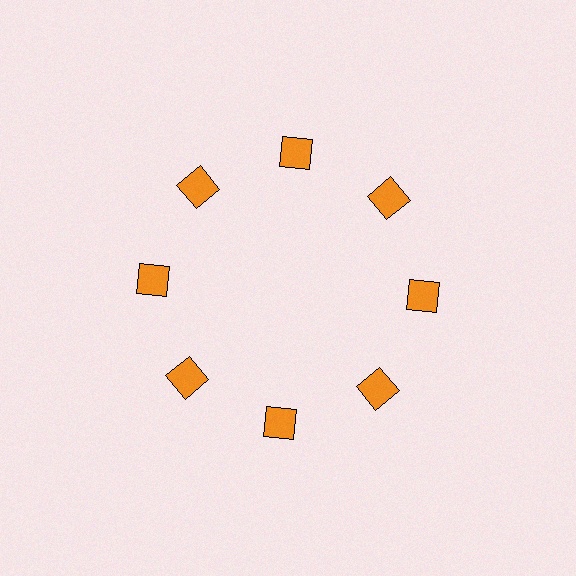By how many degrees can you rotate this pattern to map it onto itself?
The pattern maps onto itself every 45 degrees of rotation.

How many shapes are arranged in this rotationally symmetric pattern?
There are 8 shapes, arranged in 8 groups of 1.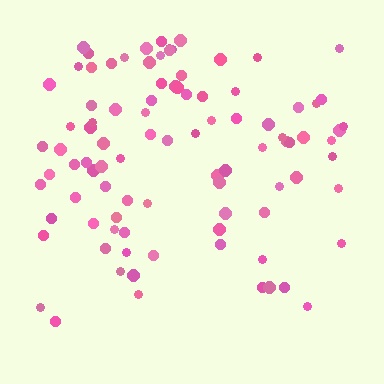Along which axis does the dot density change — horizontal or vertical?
Vertical.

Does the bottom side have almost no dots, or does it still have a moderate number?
Still a moderate number, just noticeably fewer than the top.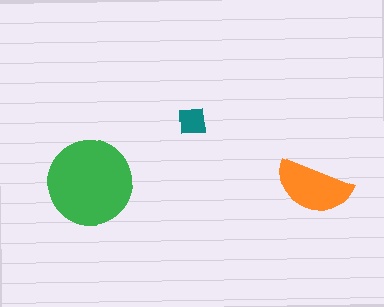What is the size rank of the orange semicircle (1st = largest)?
2nd.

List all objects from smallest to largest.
The teal square, the orange semicircle, the green circle.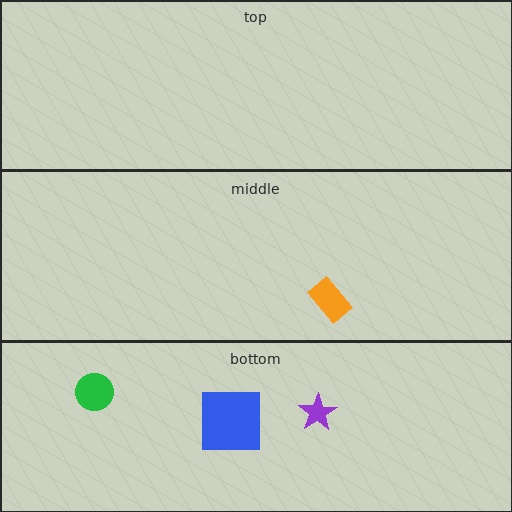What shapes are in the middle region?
The orange rectangle.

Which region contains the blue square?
The bottom region.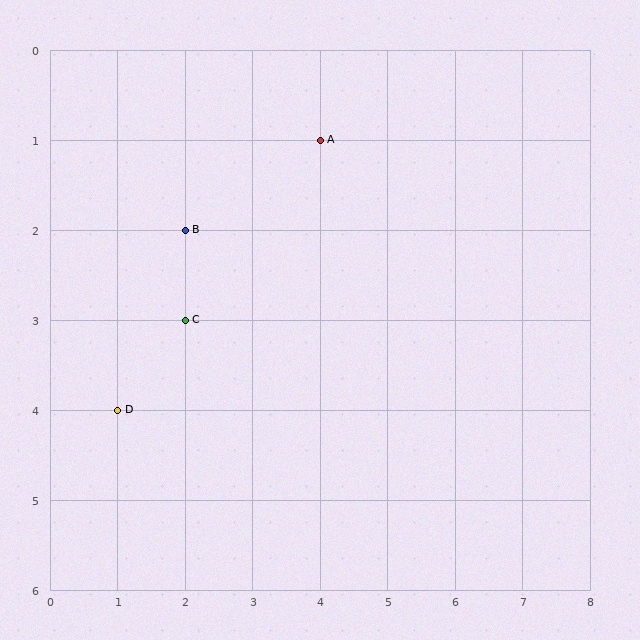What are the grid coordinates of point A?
Point A is at grid coordinates (4, 1).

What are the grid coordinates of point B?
Point B is at grid coordinates (2, 2).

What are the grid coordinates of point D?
Point D is at grid coordinates (1, 4).